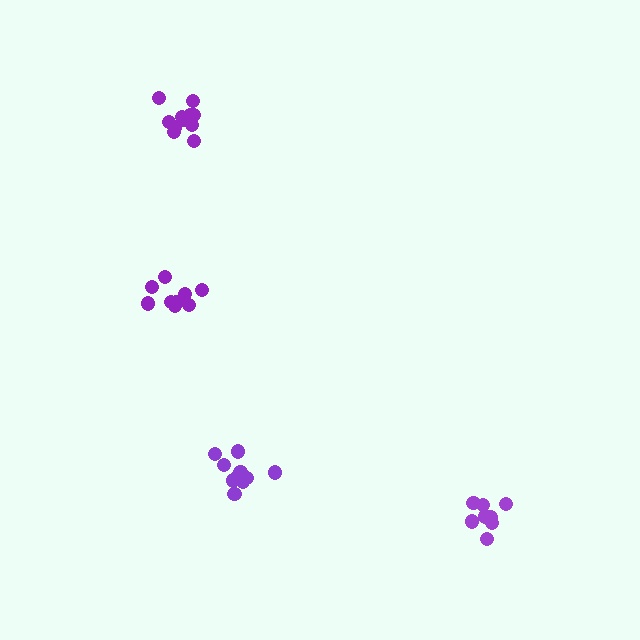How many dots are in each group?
Group 1: 9 dots, Group 2: 11 dots, Group 3: 10 dots, Group 4: 8 dots (38 total).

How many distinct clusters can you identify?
There are 4 distinct clusters.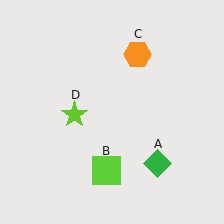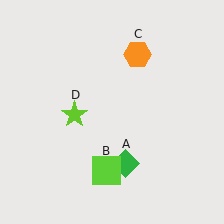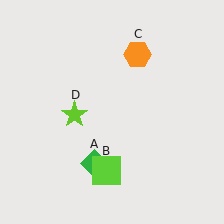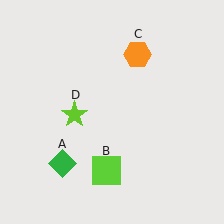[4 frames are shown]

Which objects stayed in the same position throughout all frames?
Lime square (object B) and orange hexagon (object C) and lime star (object D) remained stationary.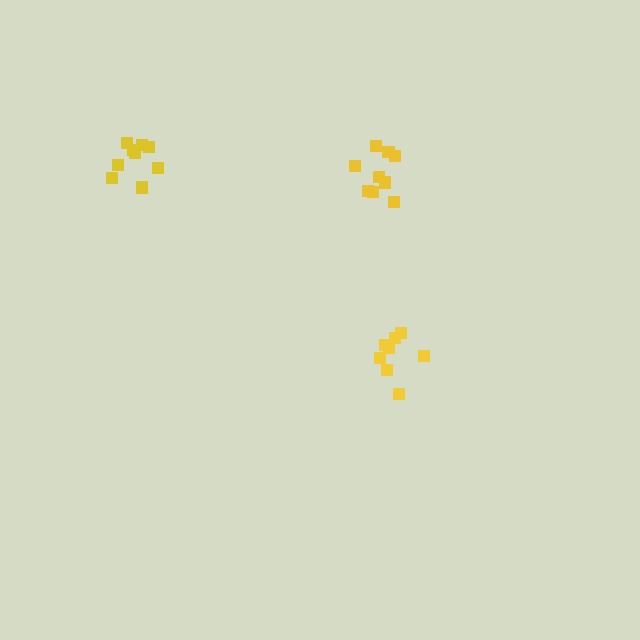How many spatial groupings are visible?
There are 3 spatial groupings.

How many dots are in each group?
Group 1: 9 dots, Group 2: 9 dots, Group 3: 8 dots (26 total).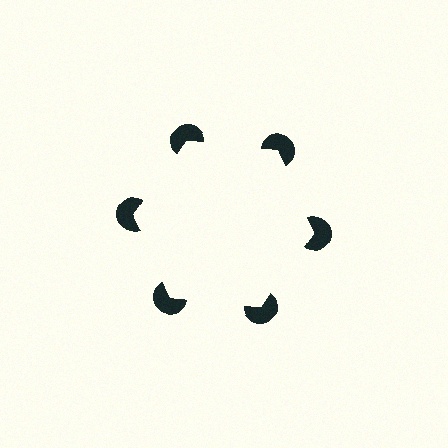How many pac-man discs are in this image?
There are 6 — one at each vertex of the illusory hexagon.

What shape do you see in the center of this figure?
An illusory hexagon — its edges are inferred from the aligned wedge cuts in the pac-man discs, not physically drawn.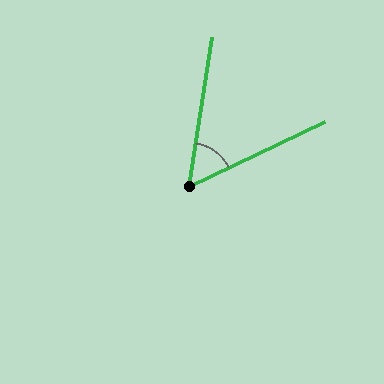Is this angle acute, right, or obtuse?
It is acute.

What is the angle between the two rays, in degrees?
Approximately 56 degrees.